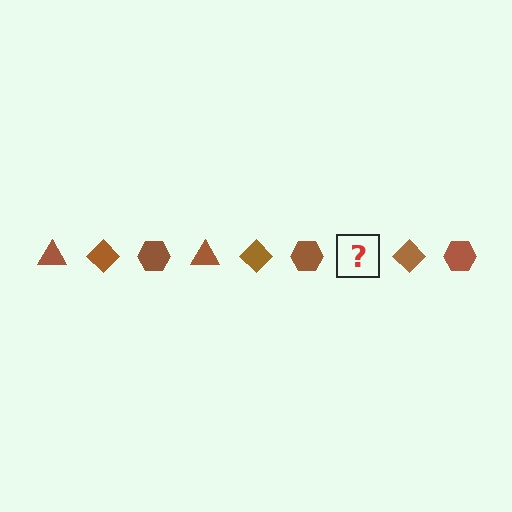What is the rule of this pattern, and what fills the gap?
The rule is that the pattern cycles through triangle, diamond, hexagon shapes in brown. The gap should be filled with a brown triangle.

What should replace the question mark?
The question mark should be replaced with a brown triangle.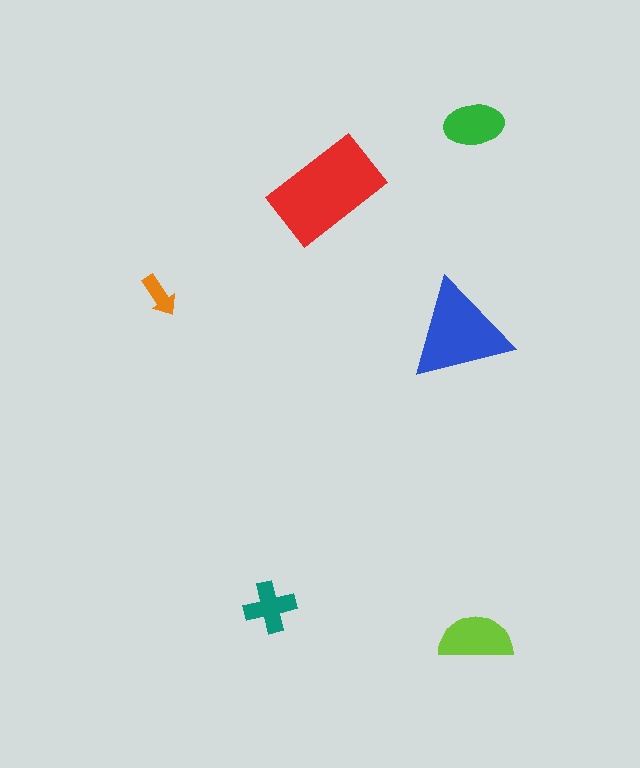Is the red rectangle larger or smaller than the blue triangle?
Larger.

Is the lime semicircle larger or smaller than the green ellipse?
Larger.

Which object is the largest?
The red rectangle.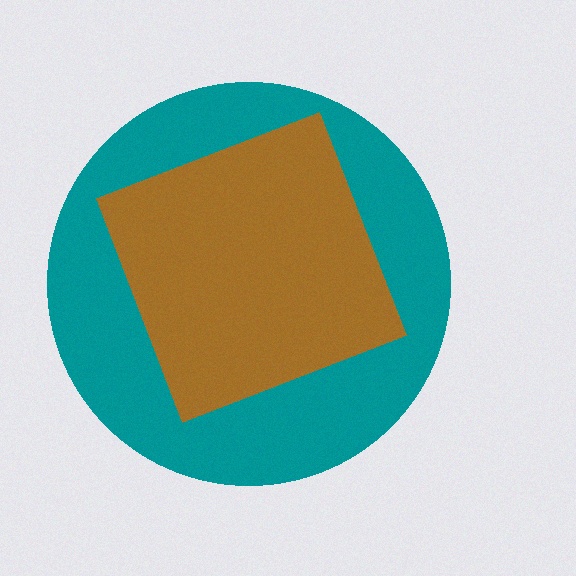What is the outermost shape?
The teal circle.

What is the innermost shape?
The brown square.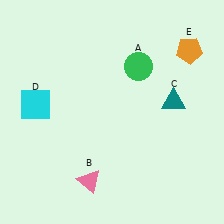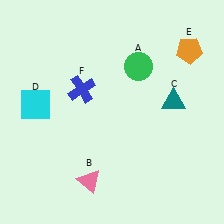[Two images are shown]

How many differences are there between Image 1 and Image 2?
There is 1 difference between the two images.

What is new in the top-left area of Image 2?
A blue cross (F) was added in the top-left area of Image 2.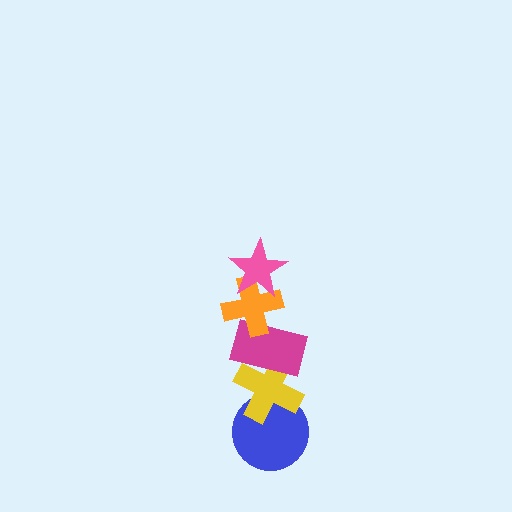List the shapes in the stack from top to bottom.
From top to bottom: the pink star, the orange cross, the magenta rectangle, the yellow cross, the blue circle.